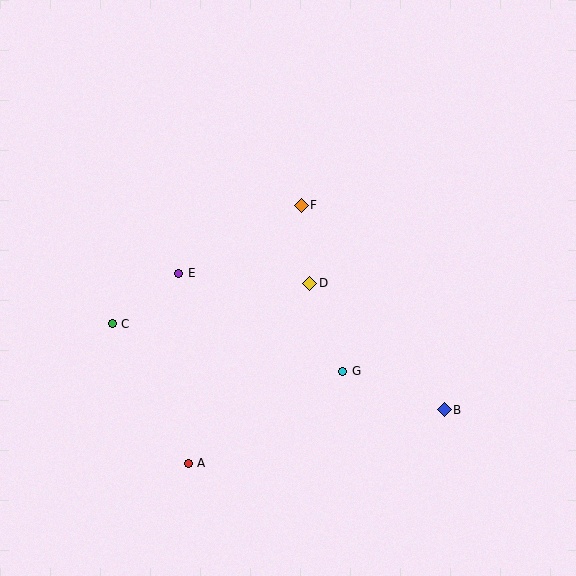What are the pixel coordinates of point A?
Point A is at (188, 463).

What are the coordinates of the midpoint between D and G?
The midpoint between D and G is at (326, 327).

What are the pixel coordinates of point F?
Point F is at (301, 205).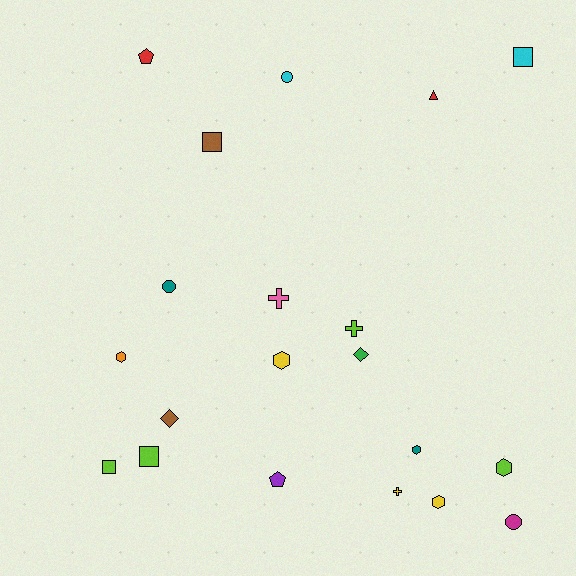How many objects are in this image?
There are 20 objects.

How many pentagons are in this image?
There are 2 pentagons.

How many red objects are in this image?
There are 2 red objects.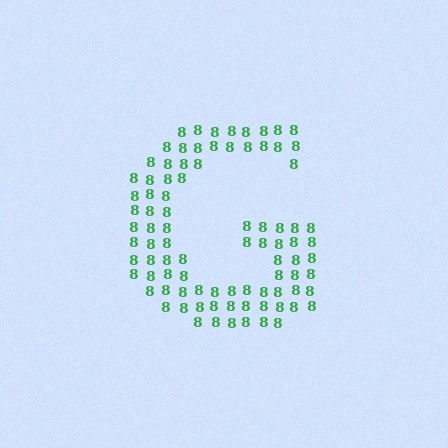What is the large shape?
The large shape is the letter G.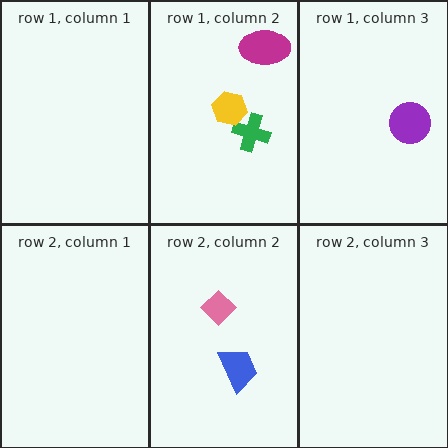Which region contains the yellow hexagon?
The row 1, column 2 region.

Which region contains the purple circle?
The row 1, column 3 region.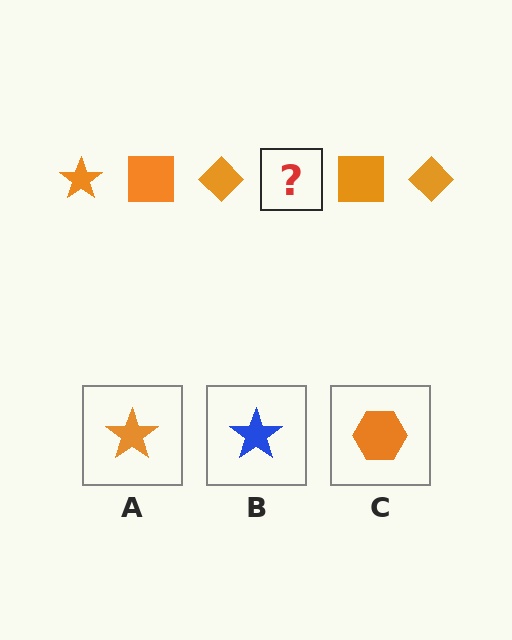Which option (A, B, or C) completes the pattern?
A.